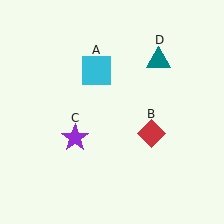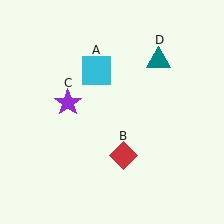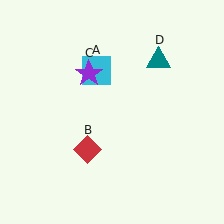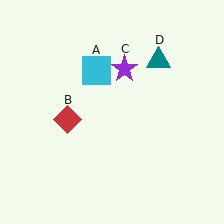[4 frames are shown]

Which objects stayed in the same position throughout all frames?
Cyan square (object A) and teal triangle (object D) remained stationary.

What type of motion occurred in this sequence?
The red diamond (object B), purple star (object C) rotated clockwise around the center of the scene.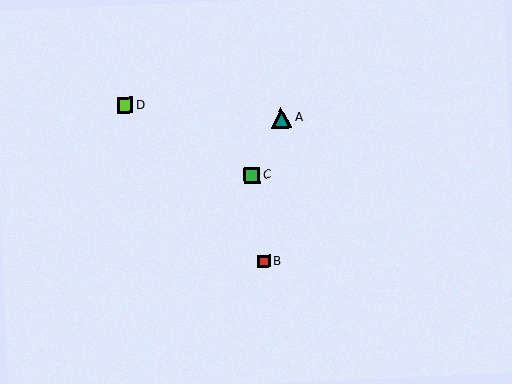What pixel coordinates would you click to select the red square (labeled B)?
Click at (264, 261) to select the red square B.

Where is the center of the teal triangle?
The center of the teal triangle is at (281, 118).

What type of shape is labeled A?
Shape A is a teal triangle.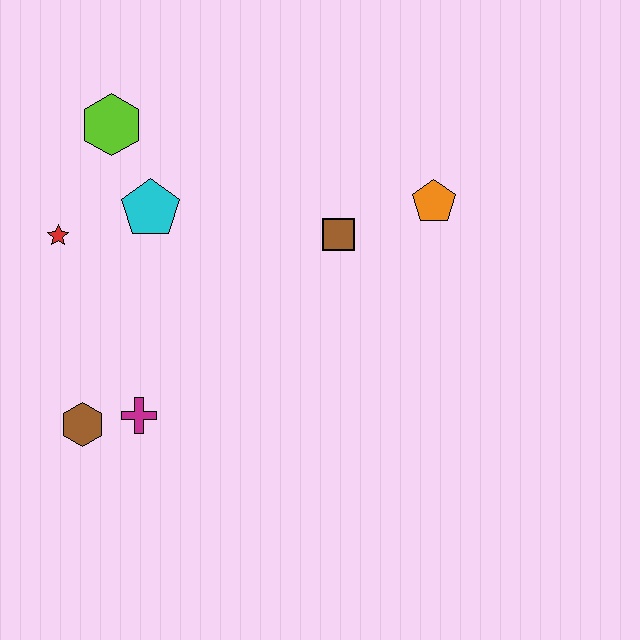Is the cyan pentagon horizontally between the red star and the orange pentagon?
Yes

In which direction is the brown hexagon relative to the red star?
The brown hexagon is below the red star.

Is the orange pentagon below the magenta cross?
No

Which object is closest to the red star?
The cyan pentagon is closest to the red star.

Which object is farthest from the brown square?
The brown hexagon is farthest from the brown square.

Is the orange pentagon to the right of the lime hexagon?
Yes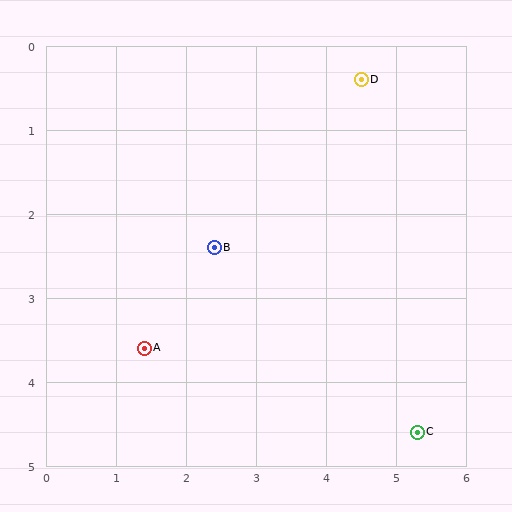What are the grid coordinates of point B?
Point B is at approximately (2.4, 2.4).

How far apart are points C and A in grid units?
Points C and A are about 4.0 grid units apart.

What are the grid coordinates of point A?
Point A is at approximately (1.4, 3.6).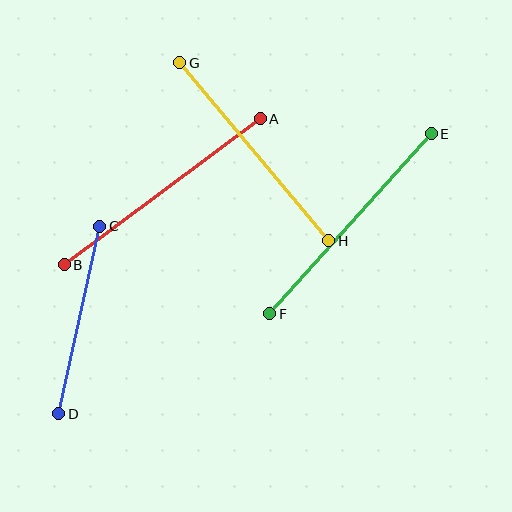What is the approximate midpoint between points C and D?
The midpoint is at approximately (79, 320) pixels.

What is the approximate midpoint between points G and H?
The midpoint is at approximately (254, 152) pixels.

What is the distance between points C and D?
The distance is approximately 192 pixels.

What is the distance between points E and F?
The distance is approximately 242 pixels.